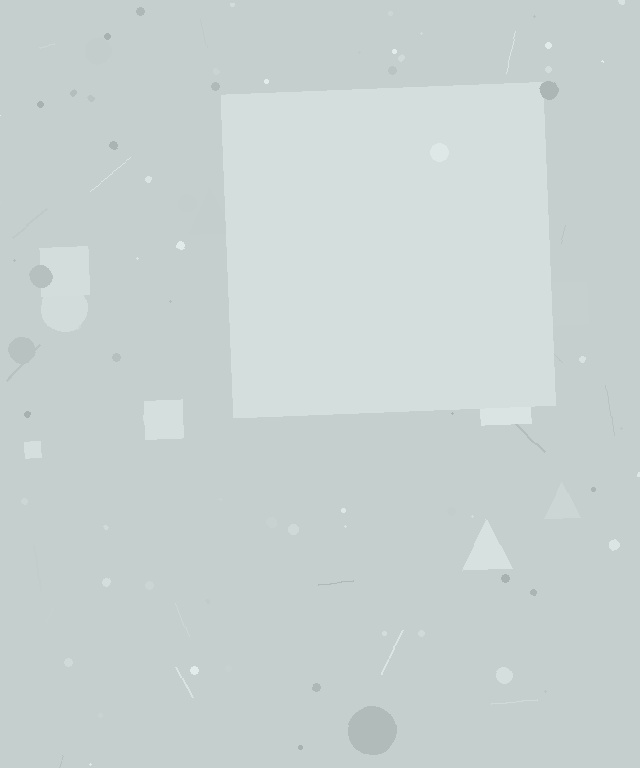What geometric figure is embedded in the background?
A square is embedded in the background.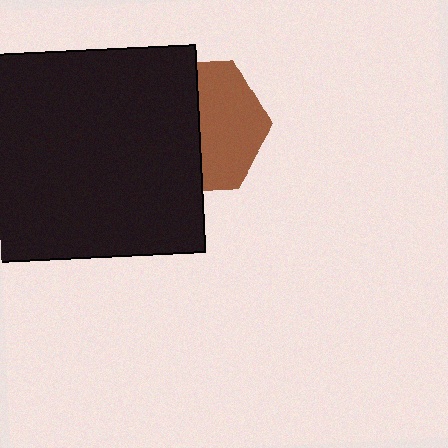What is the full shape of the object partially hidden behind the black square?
The partially hidden object is a brown hexagon.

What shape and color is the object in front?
The object in front is a black square.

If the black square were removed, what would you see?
You would see the complete brown hexagon.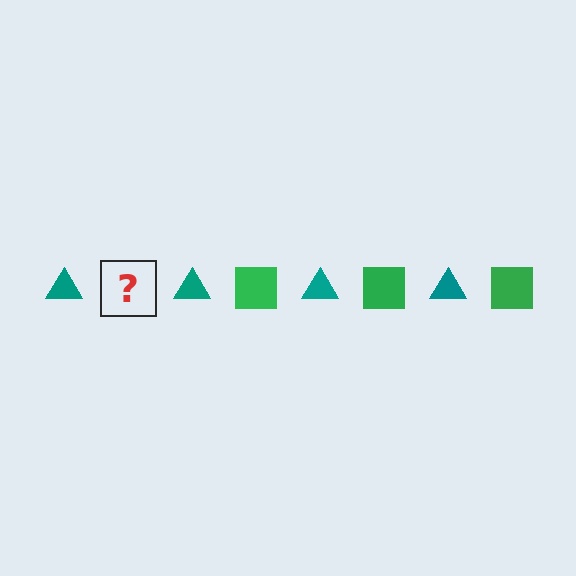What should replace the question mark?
The question mark should be replaced with a green square.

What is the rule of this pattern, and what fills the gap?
The rule is that the pattern alternates between teal triangle and green square. The gap should be filled with a green square.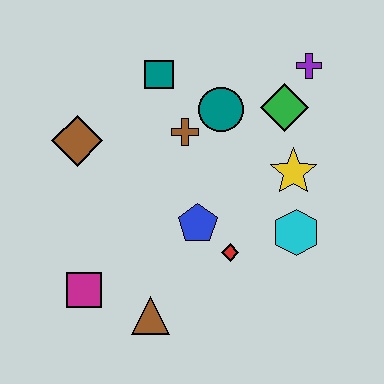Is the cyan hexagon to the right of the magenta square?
Yes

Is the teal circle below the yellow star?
No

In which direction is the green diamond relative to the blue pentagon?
The green diamond is above the blue pentagon.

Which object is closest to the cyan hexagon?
The yellow star is closest to the cyan hexagon.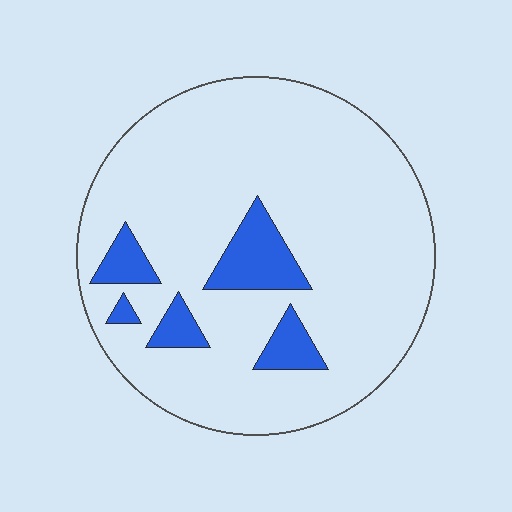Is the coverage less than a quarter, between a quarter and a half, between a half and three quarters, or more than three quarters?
Less than a quarter.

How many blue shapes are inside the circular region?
5.